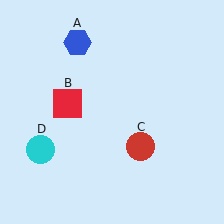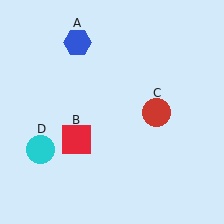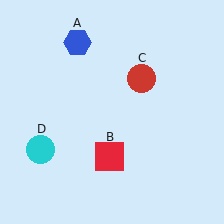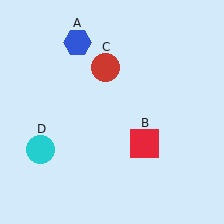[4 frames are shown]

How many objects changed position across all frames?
2 objects changed position: red square (object B), red circle (object C).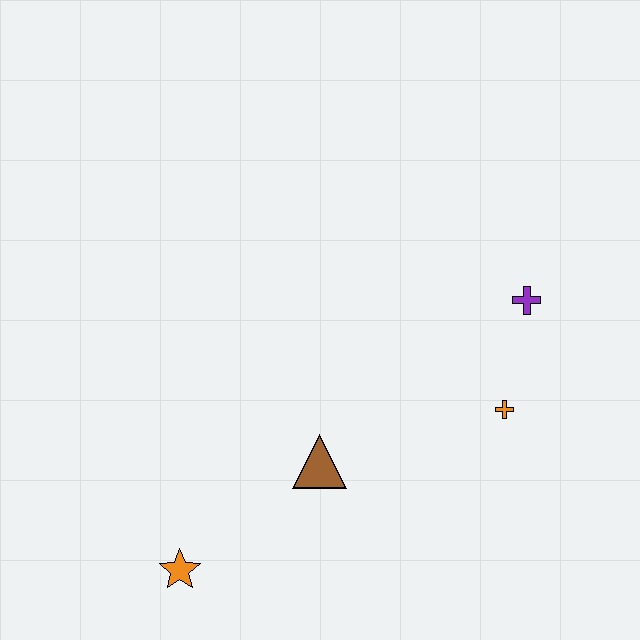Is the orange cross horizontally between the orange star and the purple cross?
Yes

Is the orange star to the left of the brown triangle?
Yes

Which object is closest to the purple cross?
The orange cross is closest to the purple cross.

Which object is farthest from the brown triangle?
The purple cross is farthest from the brown triangle.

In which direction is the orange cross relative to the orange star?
The orange cross is to the right of the orange star.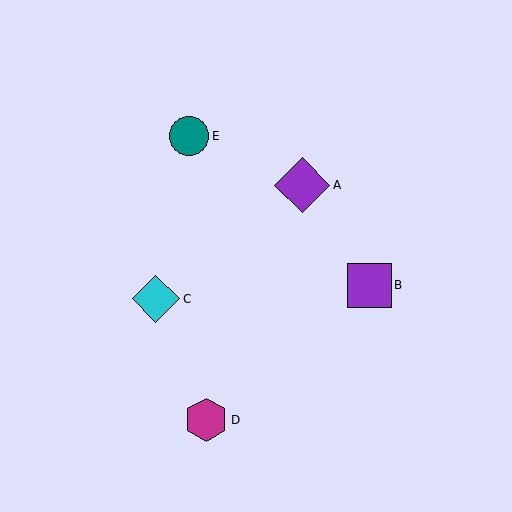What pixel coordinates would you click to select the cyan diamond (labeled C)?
Click at (156, 299) to select the cyan diamond C.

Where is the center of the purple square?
The center of the purple square is at (370, 285).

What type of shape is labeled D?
Shape D is a magenta hexagon.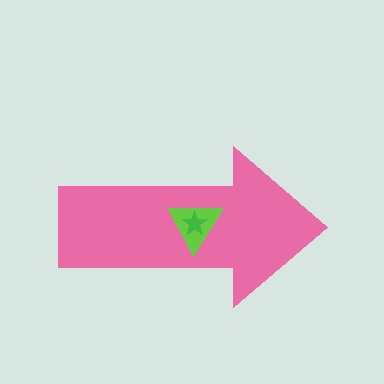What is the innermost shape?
The green star.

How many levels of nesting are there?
3.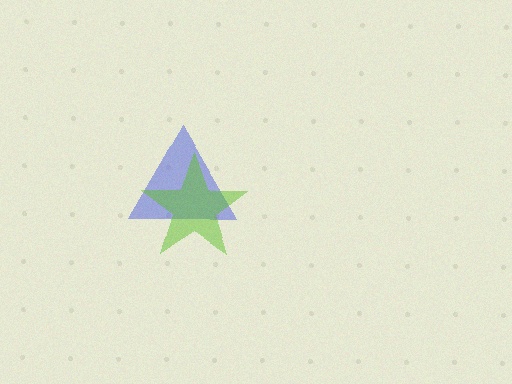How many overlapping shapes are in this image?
There are 2 overlapping shapes in the image.